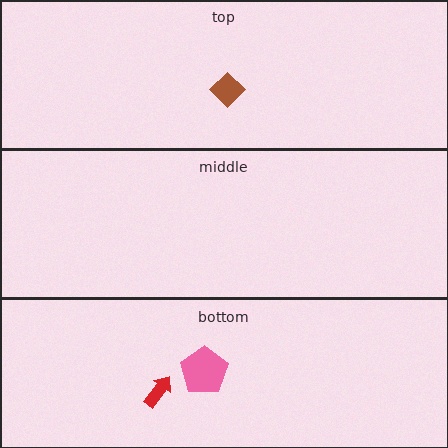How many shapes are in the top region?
1.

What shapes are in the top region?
The brown diamond.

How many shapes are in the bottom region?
2.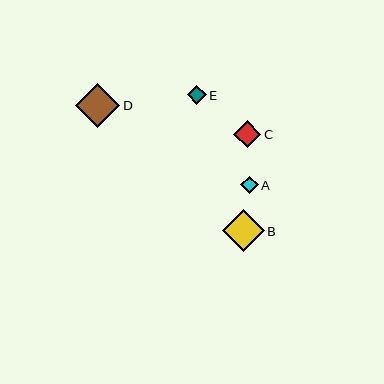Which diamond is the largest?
Diamond D is the largest with a size of approximately 44 pixels.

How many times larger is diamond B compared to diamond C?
Diamond B is approximately 1.6 times the size of diamond C.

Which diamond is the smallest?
Diamond A is the smallest with a size of approximately 18 pixels.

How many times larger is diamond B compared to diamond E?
Diamond B is approximately 2.2 times the size of diamond E.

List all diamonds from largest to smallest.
From largest to smallest: D, B, C, E, A.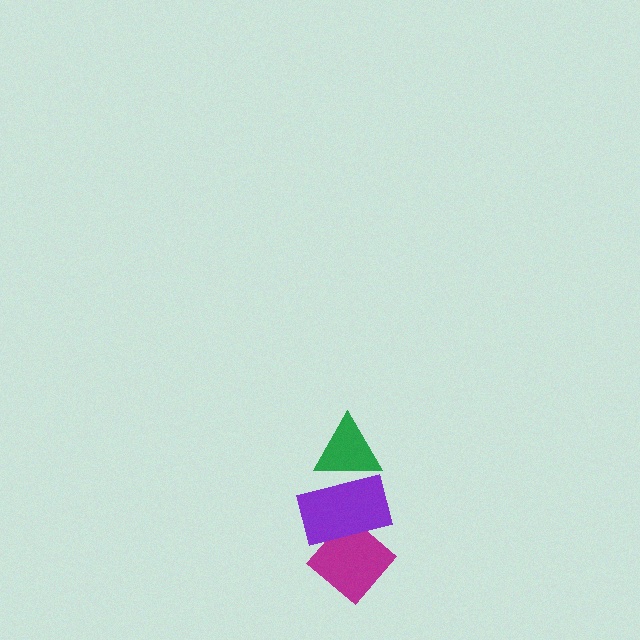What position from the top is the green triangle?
The green triangle is 1st from the top.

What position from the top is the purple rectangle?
The purple rectangle is 2nd from the top.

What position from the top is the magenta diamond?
The magenta diamond is 3rd from the top.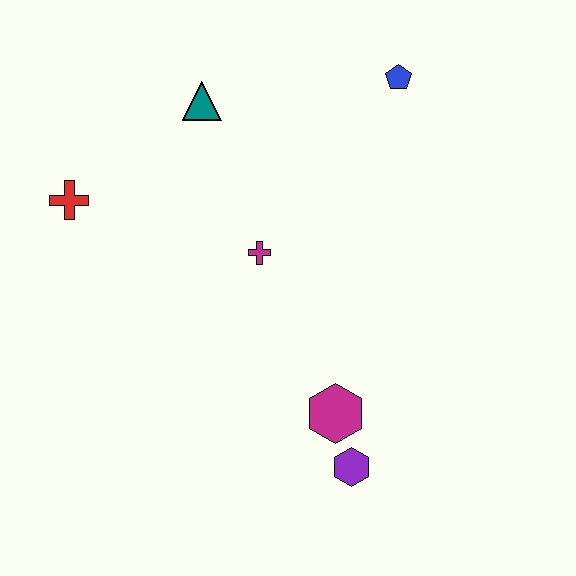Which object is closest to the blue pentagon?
The teal triangle is closest to the blue pentagon.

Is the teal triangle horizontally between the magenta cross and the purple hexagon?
No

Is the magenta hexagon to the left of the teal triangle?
No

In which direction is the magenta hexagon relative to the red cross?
The magenta hexagon is to the right of the red cross.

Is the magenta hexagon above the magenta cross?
No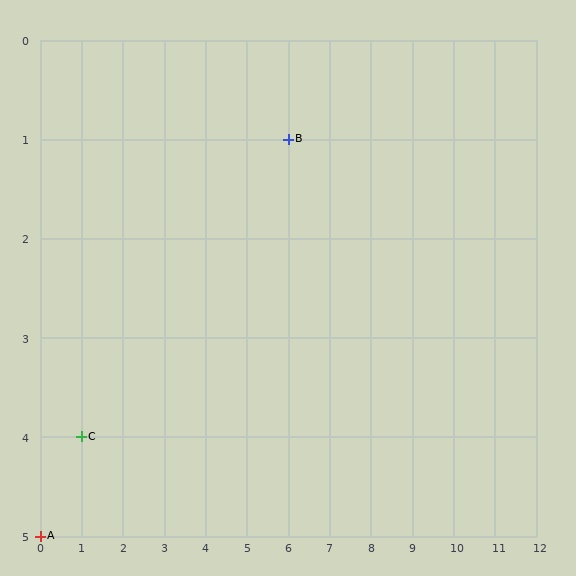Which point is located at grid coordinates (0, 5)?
Point A is at (0, 5).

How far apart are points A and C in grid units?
Points A and C are 1 column and 1 row apart (about 1.4 grid units diagonally).